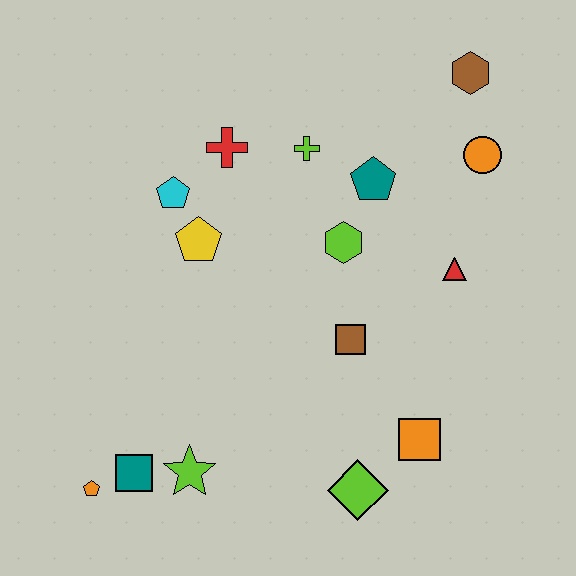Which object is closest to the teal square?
The orange pentagon is closest to the teal square.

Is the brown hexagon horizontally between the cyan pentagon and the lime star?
No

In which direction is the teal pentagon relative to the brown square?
The teal pentagon is above the brown square.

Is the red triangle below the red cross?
Yes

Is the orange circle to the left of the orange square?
No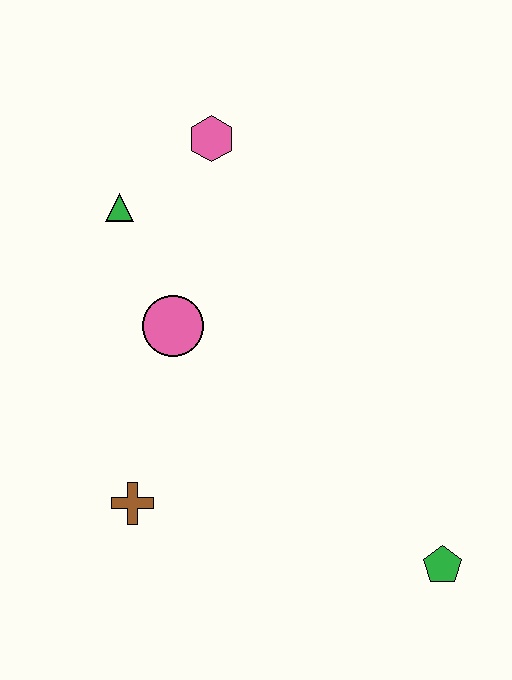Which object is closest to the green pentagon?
The brown cross is closest to the green pentagon.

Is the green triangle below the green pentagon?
No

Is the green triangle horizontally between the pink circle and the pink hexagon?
No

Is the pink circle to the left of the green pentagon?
Yes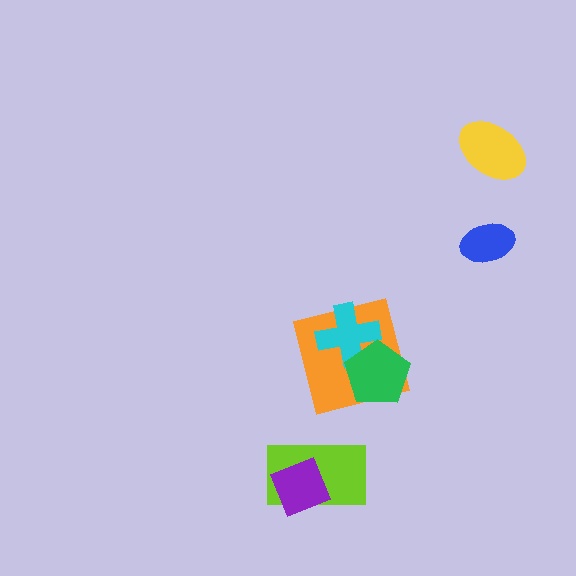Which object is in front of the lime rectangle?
The purple diamond is in front of the lime rectangle.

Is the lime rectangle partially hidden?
Yes, it is partially covered by another shape.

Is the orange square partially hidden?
Yes, it is partially covered by another shape.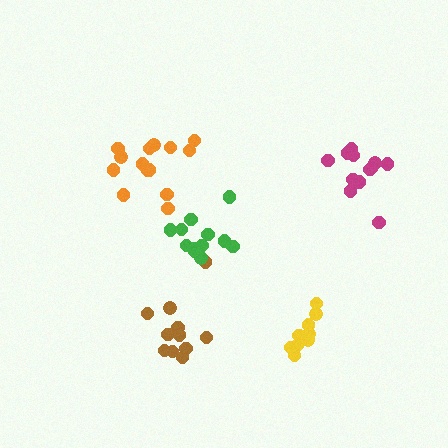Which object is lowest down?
The brown cluster is bottommost.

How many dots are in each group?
Group 1: 11 dots, Group 2: 14 dots, Group 3: 12 dots, Group 4: 9 dots, Group 5: 12 dots (58 total).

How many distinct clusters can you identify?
There are 5 distinct clusters.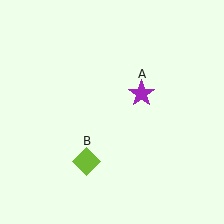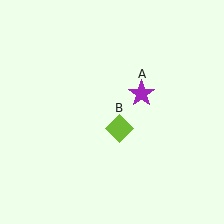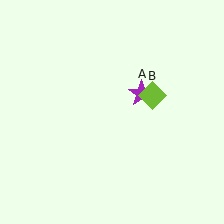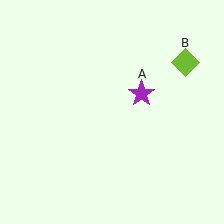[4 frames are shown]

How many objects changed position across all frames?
1 object changed position: lime diamond (object B).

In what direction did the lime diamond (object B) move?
The lime diamond (object B) moved up and to the right.